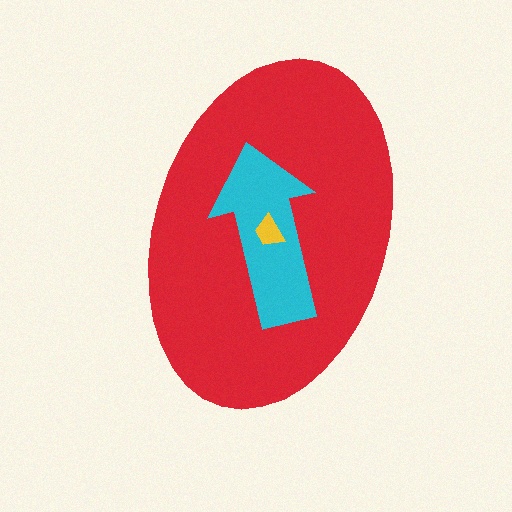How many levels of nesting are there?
3.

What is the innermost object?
The yellow trapezoid.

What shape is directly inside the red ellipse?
The cyan arrow.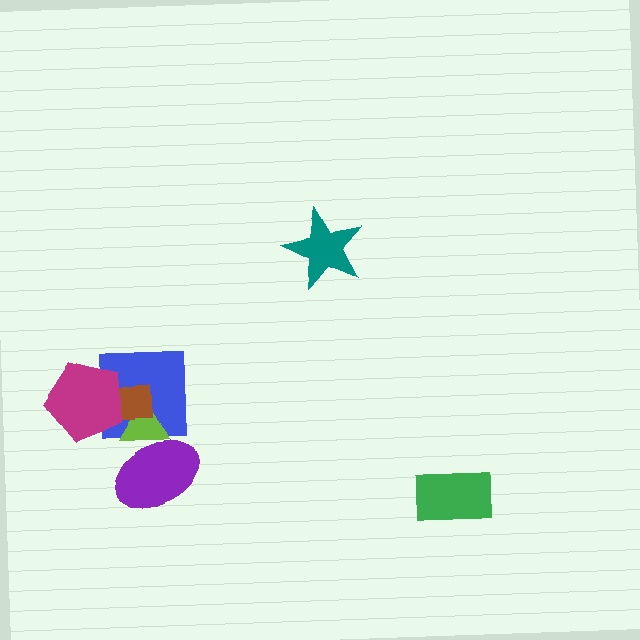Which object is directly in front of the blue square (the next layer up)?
The lime triangle is directly in front of the blue square.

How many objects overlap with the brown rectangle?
3 objects overlap with the brown rectangle.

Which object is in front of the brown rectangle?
The magenta pentagon is in front of the brown rectangle.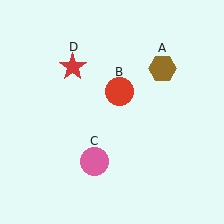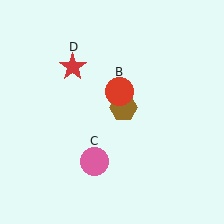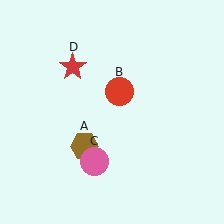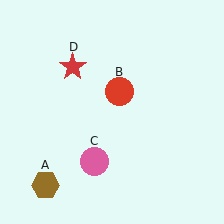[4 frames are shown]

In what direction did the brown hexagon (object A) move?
The brown hexagon (object A) moved down and to the left.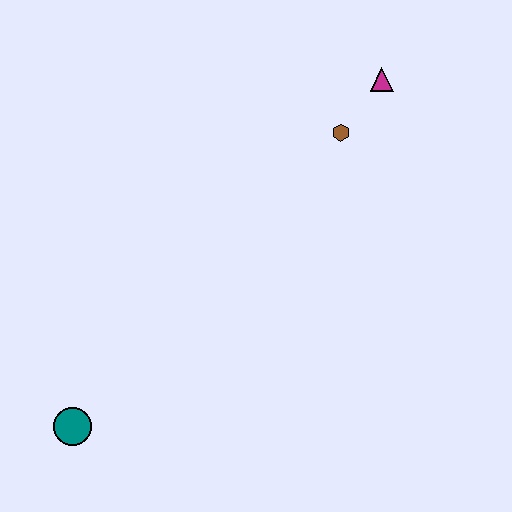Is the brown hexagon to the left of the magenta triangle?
Yes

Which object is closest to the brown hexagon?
The magenta triangle is closest to the brown hexagon.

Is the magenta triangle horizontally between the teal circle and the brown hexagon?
No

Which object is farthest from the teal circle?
The magenta triangle is farthest from the teal circle.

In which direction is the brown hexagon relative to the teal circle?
The brown hexagon is above the teal circle.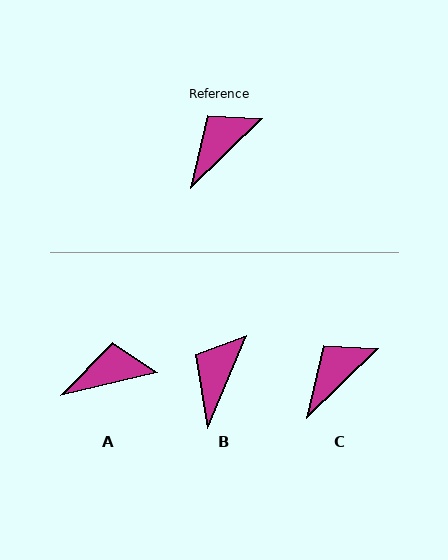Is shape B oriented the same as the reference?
No, it is off by about 23 degrees.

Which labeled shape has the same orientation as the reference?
C.